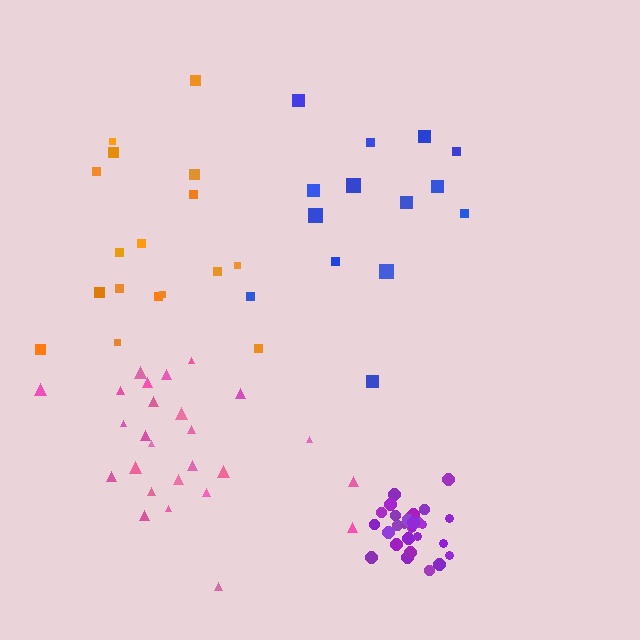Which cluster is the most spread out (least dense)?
Blue.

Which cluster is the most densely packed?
Purple.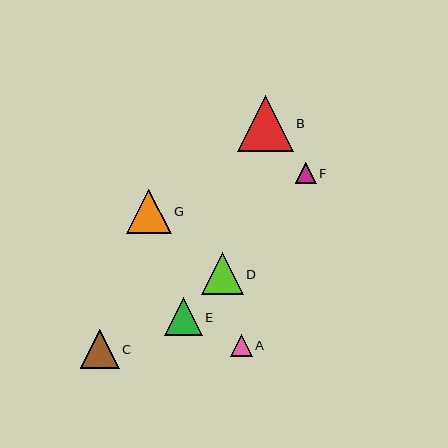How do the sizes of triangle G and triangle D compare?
Triangle G and triangle D are approximately the same size.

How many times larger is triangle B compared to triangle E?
Triangle B is approximately 1.5 times the size of triangle E.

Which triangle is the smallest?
Triangle F is the smallest with a size of approximately 21 pixels.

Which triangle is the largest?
Triangle B is the largest with a size of approximately 55 pixels.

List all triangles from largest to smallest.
From largest to smallest: B, G, D, C, E, A, F.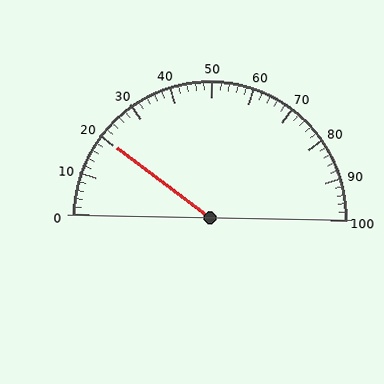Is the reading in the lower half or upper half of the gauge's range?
The reading is in the lower half of the range (0 to 100).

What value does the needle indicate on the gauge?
The needle indicates approximately 20.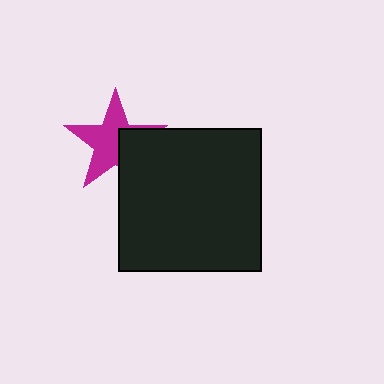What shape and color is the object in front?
The object in front is a black square.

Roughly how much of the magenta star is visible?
About half of it is visible (roughly 62%).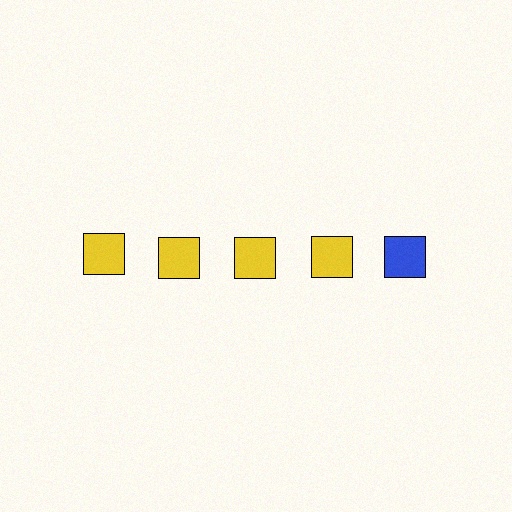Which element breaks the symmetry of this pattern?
The blue square in the top row, rightmost column breaks the symmetry. All other shapes are yellow squares.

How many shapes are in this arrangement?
There are 5 shapes arranged in a grid pattern.